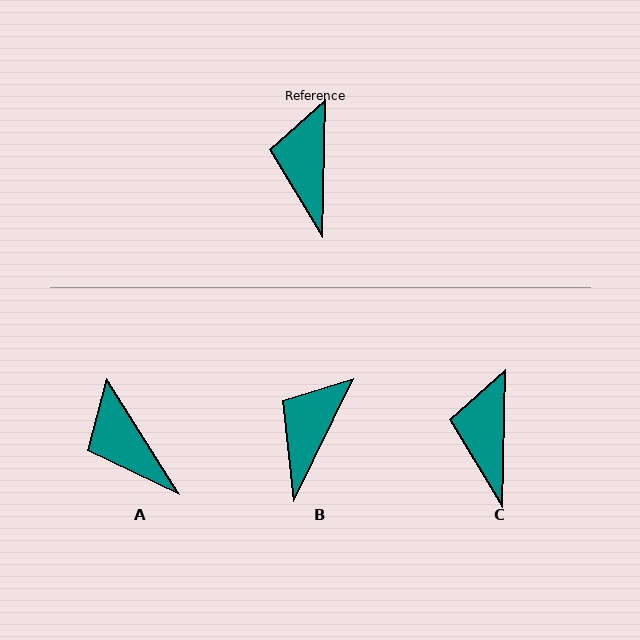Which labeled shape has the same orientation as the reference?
C.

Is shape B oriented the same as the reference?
No, it is off by about 25 degrees.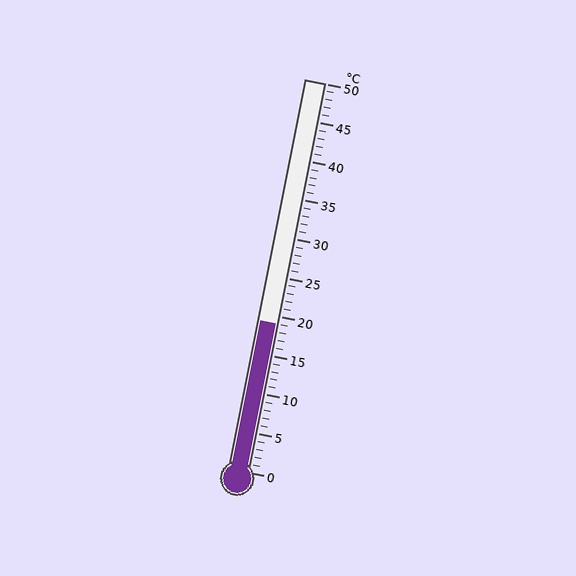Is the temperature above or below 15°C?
The temperature is above 15°C.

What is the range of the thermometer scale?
The thermometer scale ranges from 0°C to 50°C.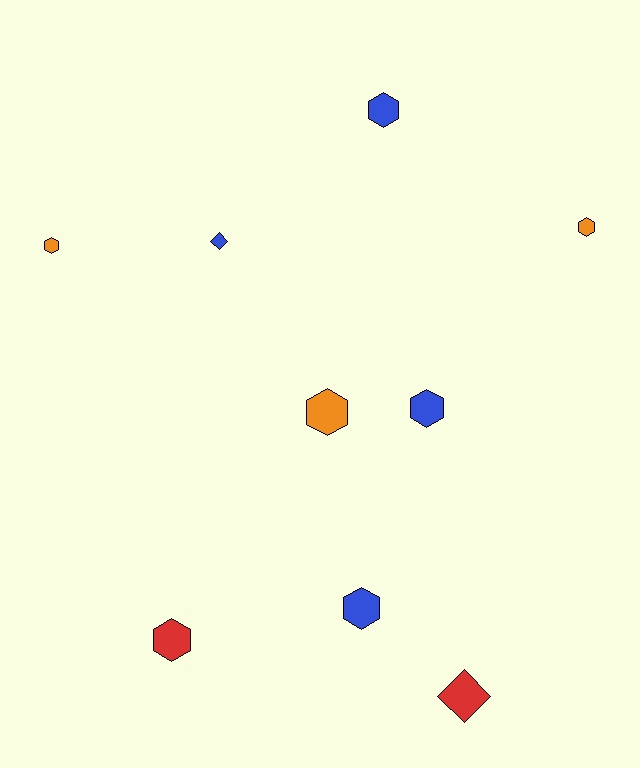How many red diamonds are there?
There is 1 red diamond.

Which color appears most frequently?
Blue, with 4 objects.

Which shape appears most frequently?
Hexagon, with 7 objects.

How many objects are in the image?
There are 9 objects.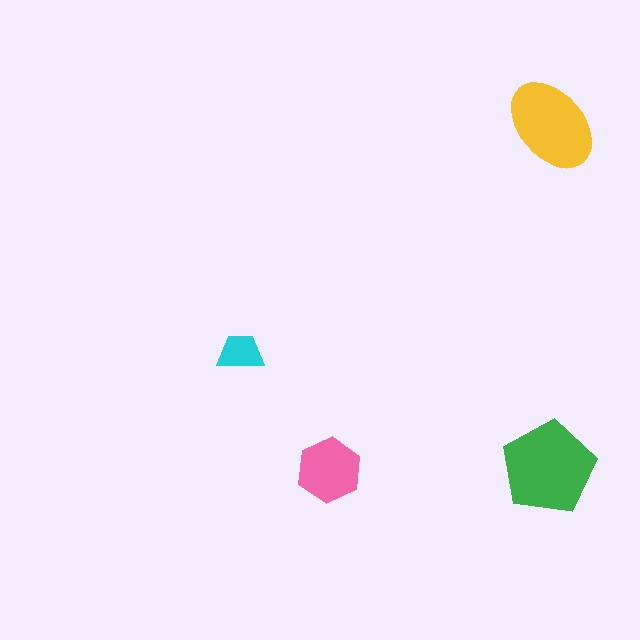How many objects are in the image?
There are 4 objects in the image.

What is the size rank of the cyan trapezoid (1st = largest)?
4th.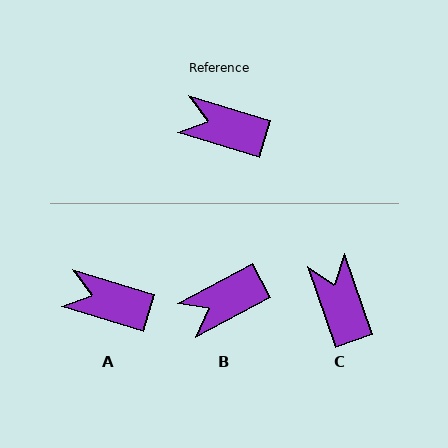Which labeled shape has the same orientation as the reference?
A.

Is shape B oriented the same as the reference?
No, it is off by about 45 degrees.